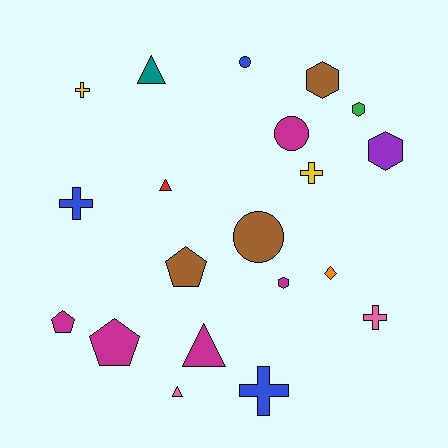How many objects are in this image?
There are 20 objects.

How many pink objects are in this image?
There are 2 pink objects.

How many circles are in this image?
There are 3 circles.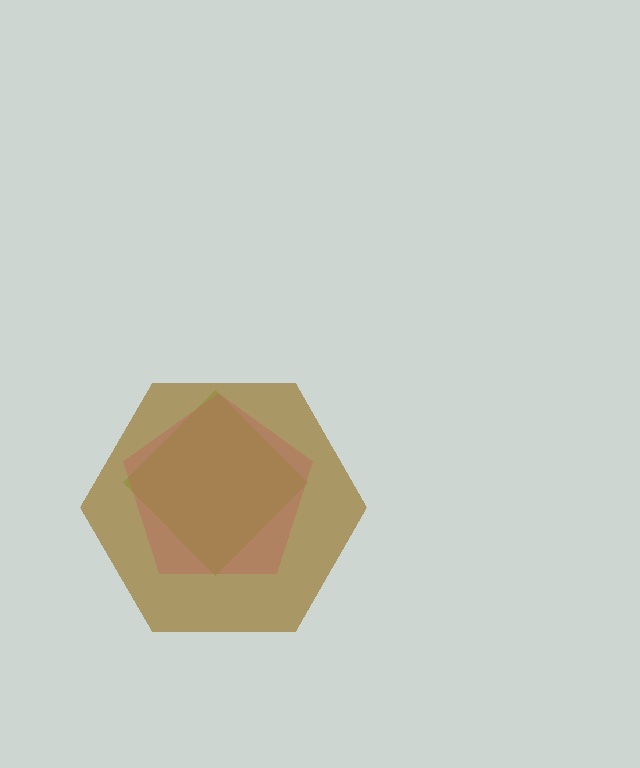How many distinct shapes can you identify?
There are 3 distinct shapes: a lime diamond, a pink pentagon, a brown hexagon.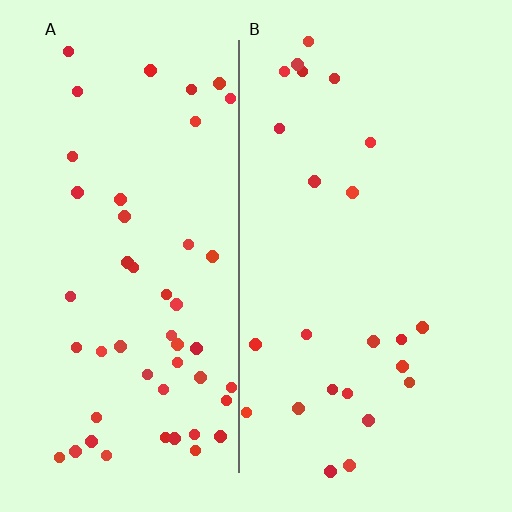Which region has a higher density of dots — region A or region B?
A (the left).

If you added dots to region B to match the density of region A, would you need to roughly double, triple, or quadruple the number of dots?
Approximately double.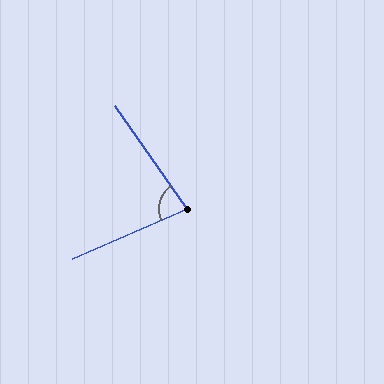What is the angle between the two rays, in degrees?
Approximately 79 degrees.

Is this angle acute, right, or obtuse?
It is acute.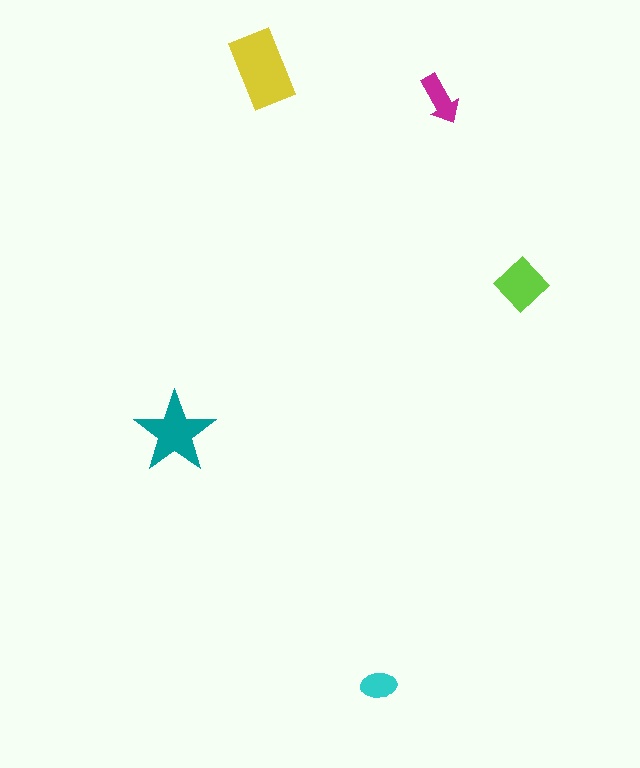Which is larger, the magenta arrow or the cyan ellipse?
The magenta arrow.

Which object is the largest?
The yellow rectangle.